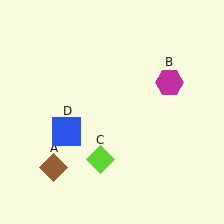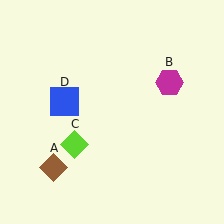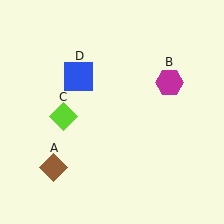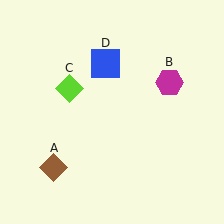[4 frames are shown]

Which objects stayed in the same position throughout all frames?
Brown diamond (object A) and magenta hexagon (object B) remained stationary.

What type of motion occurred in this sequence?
The lime diamond (object C), blue square (object D) rotated clockwise around the center of the scene.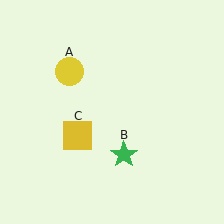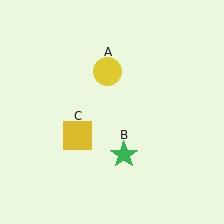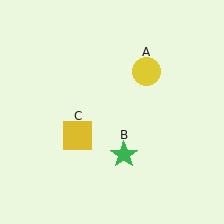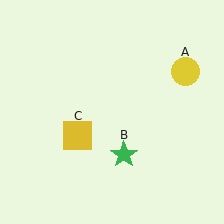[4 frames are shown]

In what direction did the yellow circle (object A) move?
The yellow circle (object A) moved right.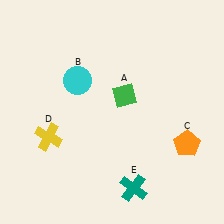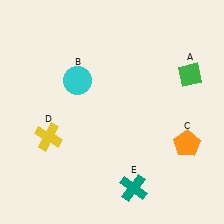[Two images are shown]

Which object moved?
The green diamond (A) moved right.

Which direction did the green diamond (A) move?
The green diamond (A) moved right.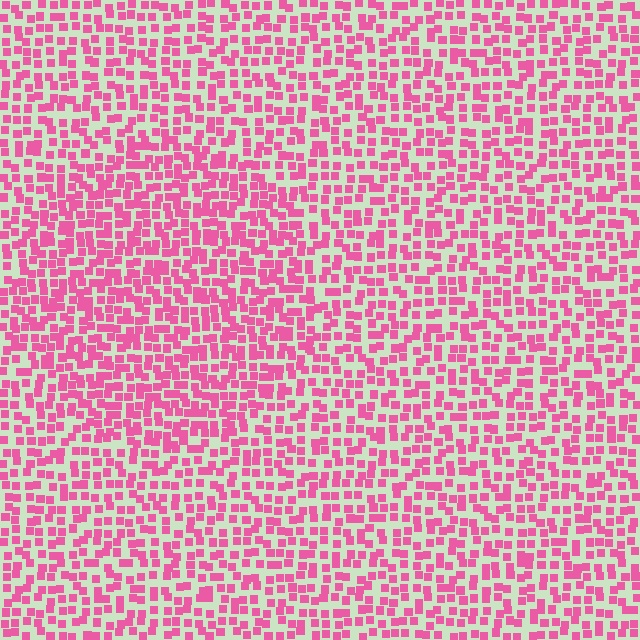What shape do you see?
I see a circle.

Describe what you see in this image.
The image contains small pink elements arranged at two different densities. A circle-shaped region is visible where the elements are more densely packed than the surrounding area.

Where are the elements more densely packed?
The elements are more densely packed inside the circle boundary.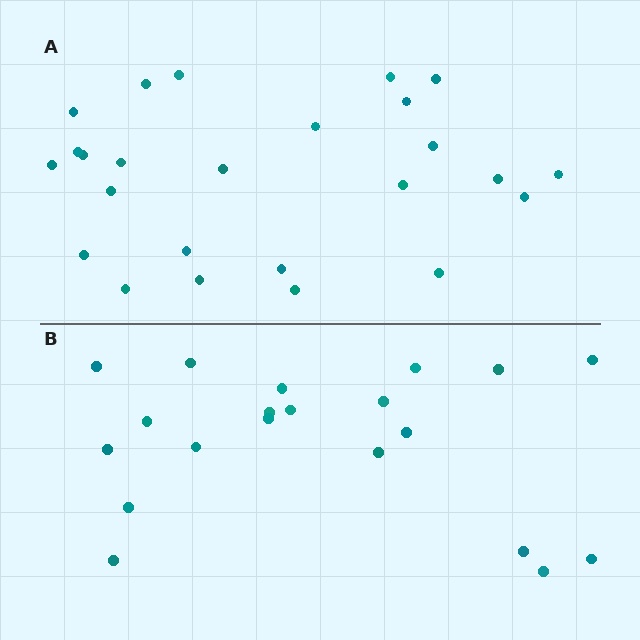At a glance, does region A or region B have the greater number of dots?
Region A (the top region) has more dots.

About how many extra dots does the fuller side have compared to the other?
Region A has about 5 more dots than region B.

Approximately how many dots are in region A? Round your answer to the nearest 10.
About 20 dots. (The exact count is 25, which rounds to 20.)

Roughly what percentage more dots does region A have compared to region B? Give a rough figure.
About 25% more.